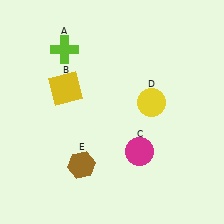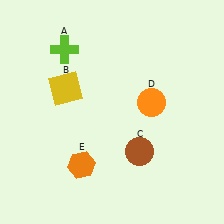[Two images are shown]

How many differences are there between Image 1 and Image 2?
There are 3 differences between the two images.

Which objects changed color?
C changed from magenta to brown. D changed from yellow to orange. E changed from brown to orange.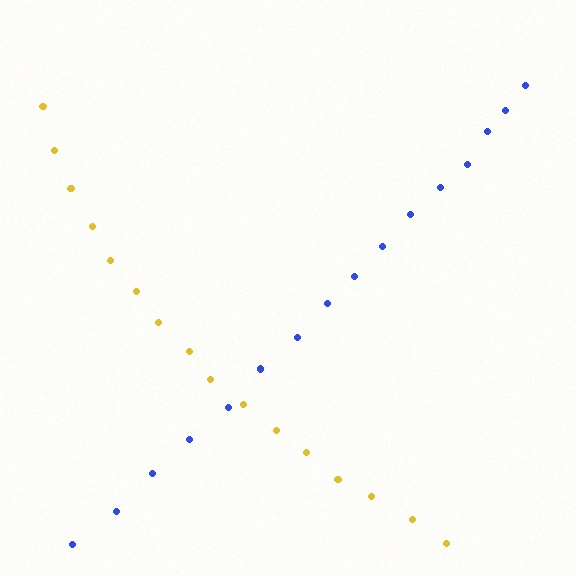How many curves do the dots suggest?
There are 2 distinct paths.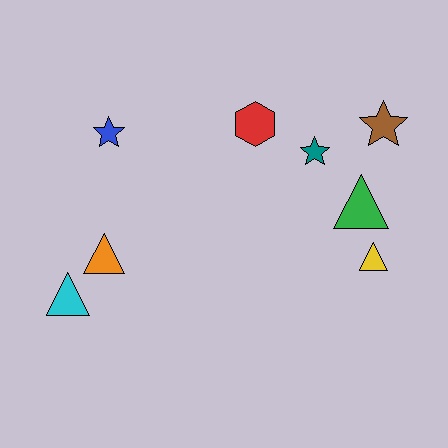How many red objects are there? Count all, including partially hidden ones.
There is 1 red object.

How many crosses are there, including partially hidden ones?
There are no crosses.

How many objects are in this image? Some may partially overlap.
There are 8 objects.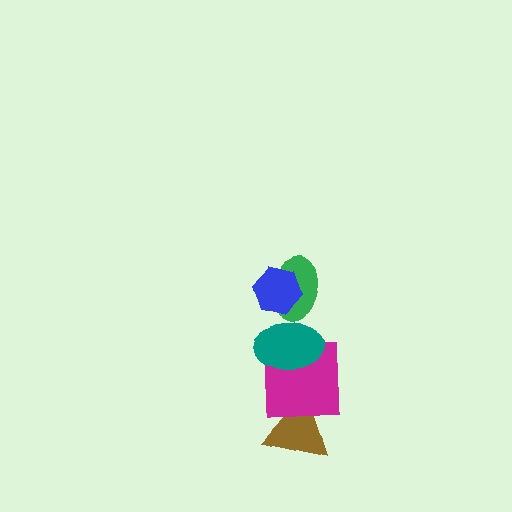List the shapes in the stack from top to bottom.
From top to bottom: the blue hexagon, the green ellipse, the teal ellipse, the magenta square, the brown triangle.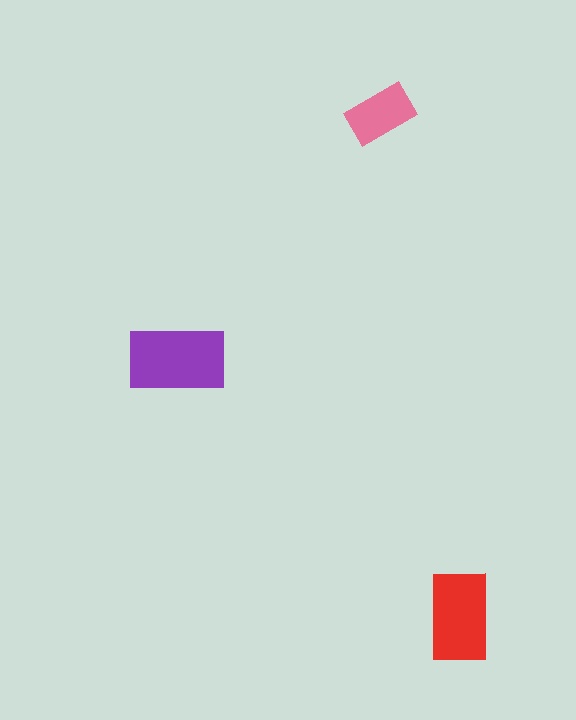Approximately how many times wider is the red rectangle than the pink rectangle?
About 1.5 times wider.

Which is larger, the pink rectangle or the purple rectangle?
The purple one.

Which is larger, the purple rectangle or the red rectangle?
The purple one.